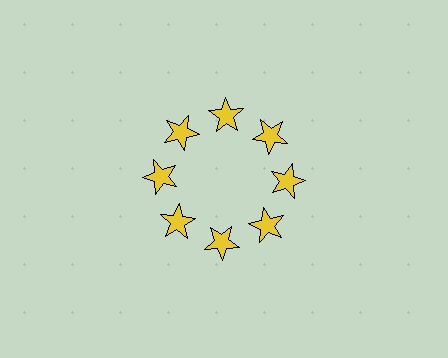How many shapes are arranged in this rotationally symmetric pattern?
There are 8 shapes, arranged in 8 groups of 1.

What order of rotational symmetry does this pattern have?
This pattern has 8-fold rotational symmetry.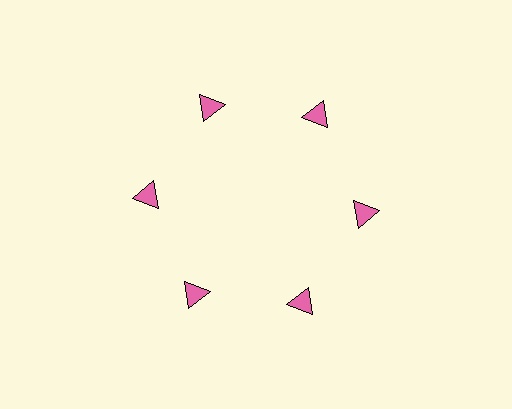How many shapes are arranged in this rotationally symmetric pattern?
There are 6 shapes, arranged in 6 groups of 1.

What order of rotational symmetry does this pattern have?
This pattern has 6-fold rotational symmetry.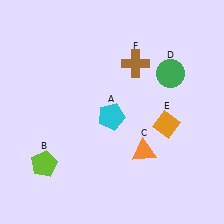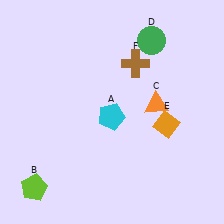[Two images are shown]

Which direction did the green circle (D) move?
The green circle (D) moved up.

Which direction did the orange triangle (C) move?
The orange triangle (C) moved up.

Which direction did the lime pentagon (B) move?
The lime pentagon (B) moved down.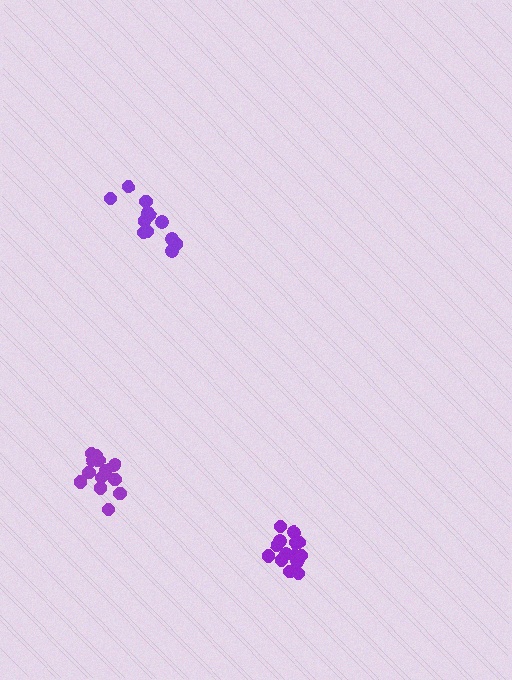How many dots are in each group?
Group 1: 12 dots, Group 2: 13 dots, Group 3: 15 dots (40 total).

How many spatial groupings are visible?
There are 3 spatial groupings.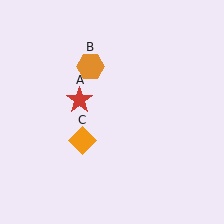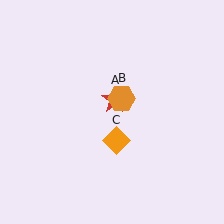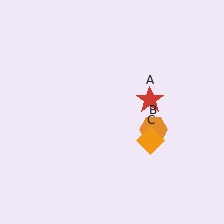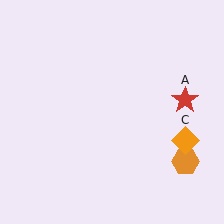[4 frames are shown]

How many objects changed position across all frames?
3 objects changed position: red star (object A), orange hexagon (object B), orange diamond (object C).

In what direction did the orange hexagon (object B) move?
The orange hexagon (object B) moved down and to the right.